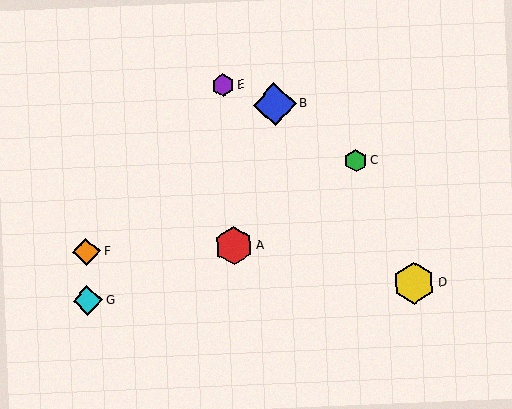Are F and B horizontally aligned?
No, F is at y≈252 and B is at y≈104.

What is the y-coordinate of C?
Object C is at y≈161.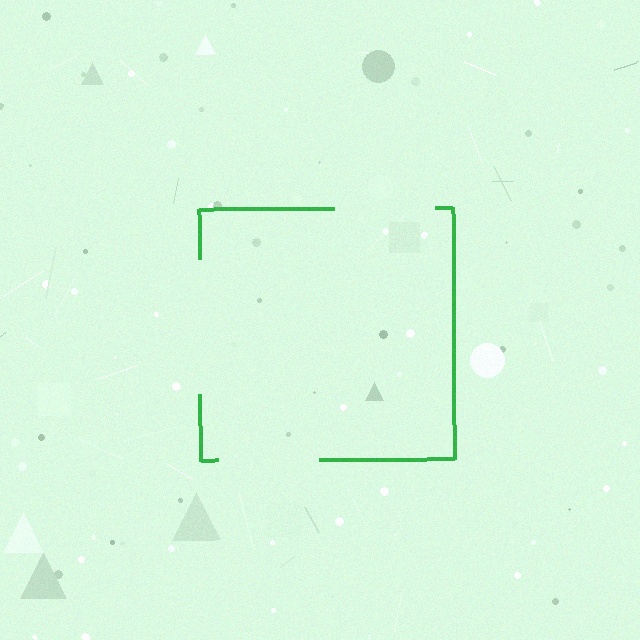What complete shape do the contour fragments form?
The contour fragments form a square.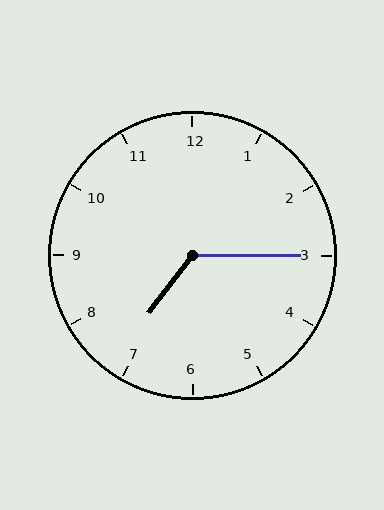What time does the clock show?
7:15.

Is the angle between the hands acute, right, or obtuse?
It is obtuse.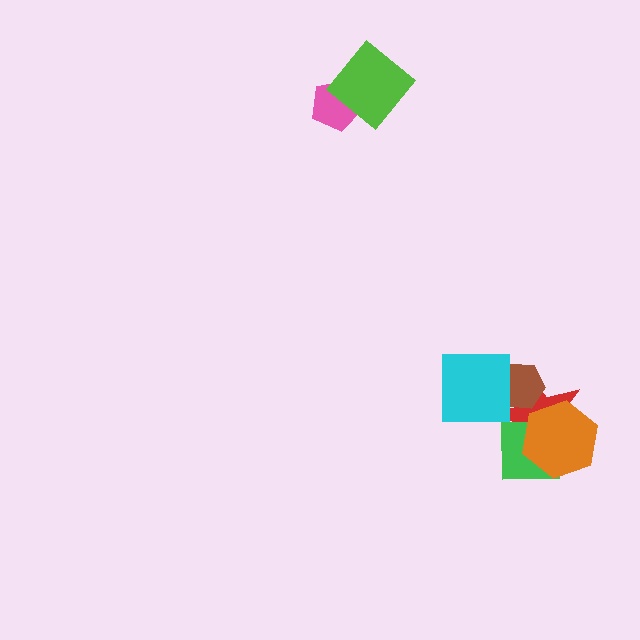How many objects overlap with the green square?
2 objects overlap with the green square.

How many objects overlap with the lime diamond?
1 object overlaps with the lime diamond.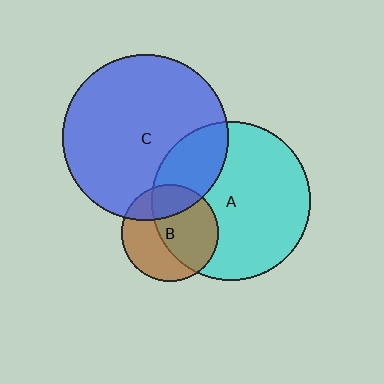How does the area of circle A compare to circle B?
Approximately 2.7 times.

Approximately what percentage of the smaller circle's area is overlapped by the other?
Approximately 55%.